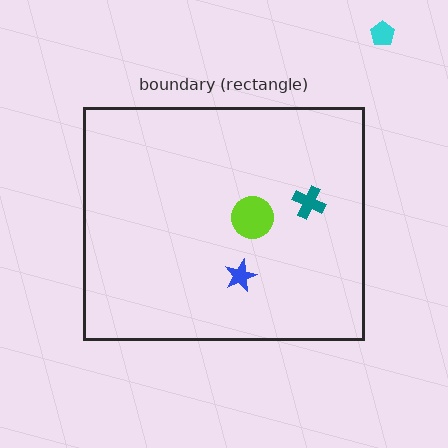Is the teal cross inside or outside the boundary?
Inside.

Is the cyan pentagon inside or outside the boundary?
Outside.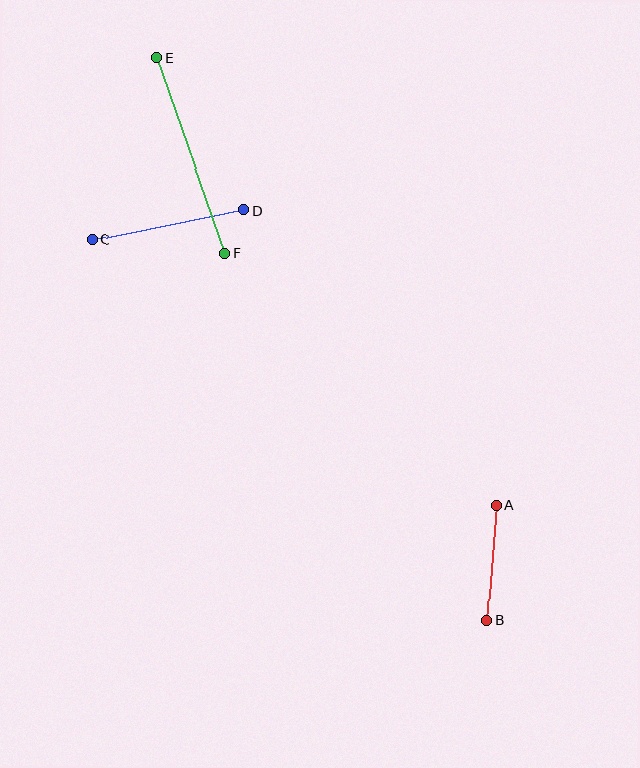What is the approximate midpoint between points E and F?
The midpoint is at approximately (191, 155) pixels.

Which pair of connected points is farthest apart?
Points E and F are farthest apart.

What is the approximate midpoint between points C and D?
The midpoint is at approximately (168, 225) pixels.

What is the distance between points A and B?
The distance is approximately 116 pixels.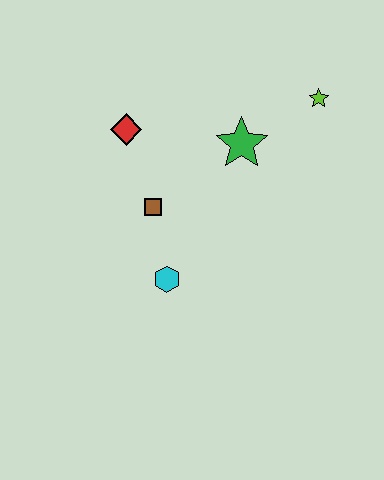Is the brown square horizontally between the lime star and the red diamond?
Yes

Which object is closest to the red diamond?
The brown square is closest to the red diamond.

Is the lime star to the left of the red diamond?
No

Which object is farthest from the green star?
The cyan hexagon is farthest from the green star.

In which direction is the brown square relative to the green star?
The brown square is to the left of the green star.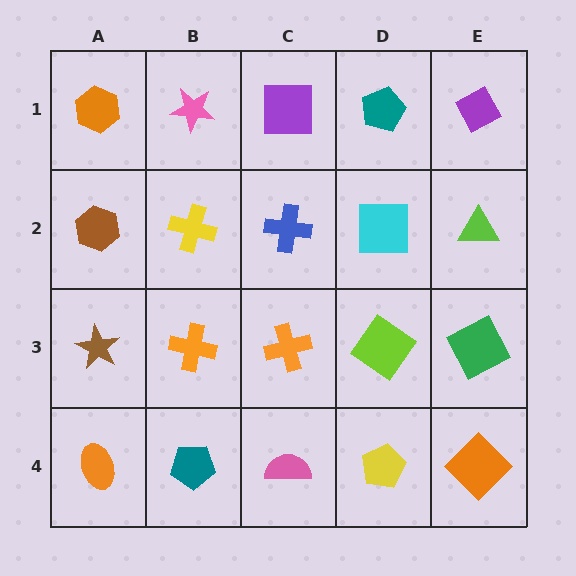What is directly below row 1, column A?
A brown hexagon.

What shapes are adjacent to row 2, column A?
An orange hexagon (row 1, column A), a brown star (row 3, column A), a yellow cross (row 2, column B).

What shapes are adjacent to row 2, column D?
A teal pentagon (row 1, column D), a lime diamond (row 3, column D), a blue cross (row 2, column C), a lime triangle (row 2, column E).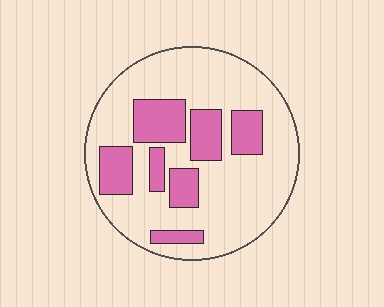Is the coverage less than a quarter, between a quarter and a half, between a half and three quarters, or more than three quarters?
Between a quarter and a half.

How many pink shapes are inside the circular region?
7.